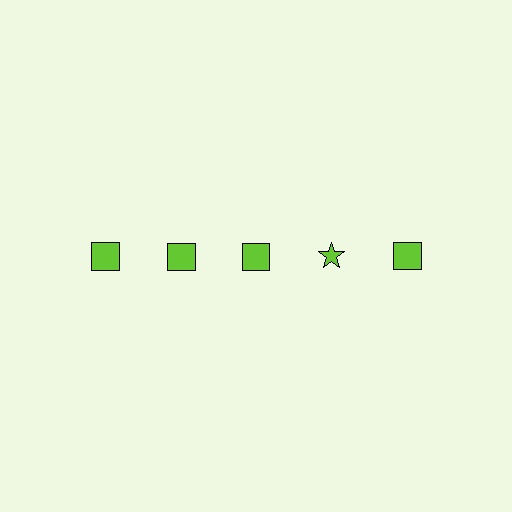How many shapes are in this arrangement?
There are 5 shapes arranged in a grid pattern.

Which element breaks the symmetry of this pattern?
The lime star in the top row, second from right column breaks the symmetry. All other shapes are lime squares.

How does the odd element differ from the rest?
It has a different shape: star instead of square.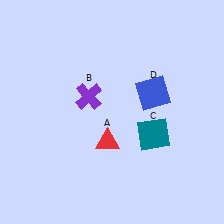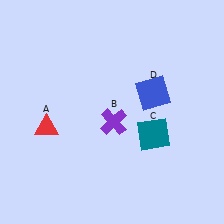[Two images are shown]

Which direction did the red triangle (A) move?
The red triangle (A) moved left.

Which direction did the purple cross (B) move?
The purple cross (B) moved down.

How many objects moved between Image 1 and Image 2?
2 objects moved between the two images.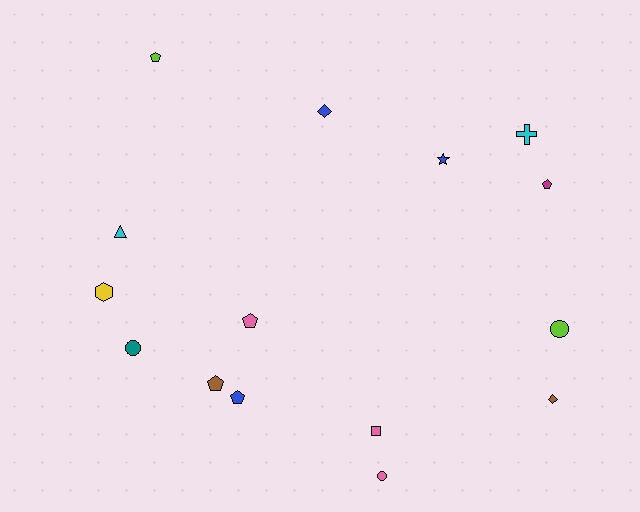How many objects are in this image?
There are 15 objects.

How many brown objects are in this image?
There are 2 brown objects.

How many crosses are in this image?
There is 1 cross.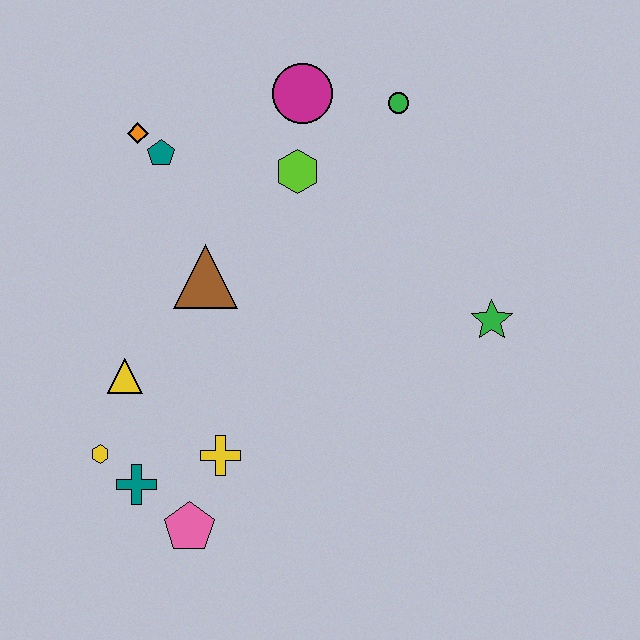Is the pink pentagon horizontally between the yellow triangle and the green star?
Yes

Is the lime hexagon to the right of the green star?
No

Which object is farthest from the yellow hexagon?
The green circle is farthest from the yellow hexagon.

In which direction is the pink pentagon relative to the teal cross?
The pink pentagon is to the right of the teal cross.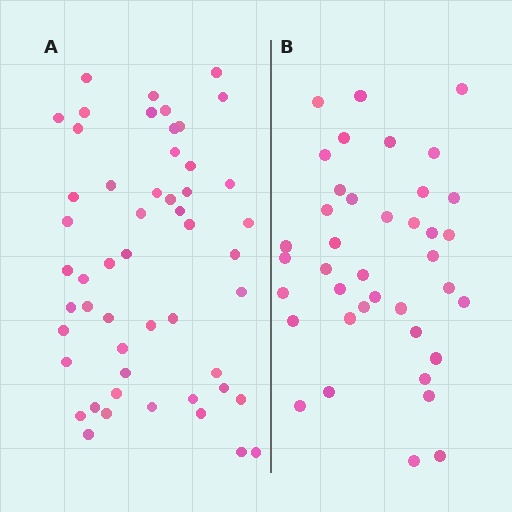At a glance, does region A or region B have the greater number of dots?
Region A (the left region) has more dots.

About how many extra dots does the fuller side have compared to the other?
Region A has approximately 15 more dots than region B.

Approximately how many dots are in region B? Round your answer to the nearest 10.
About 40 dots. (The exact count is 39, which rounds to 40.)